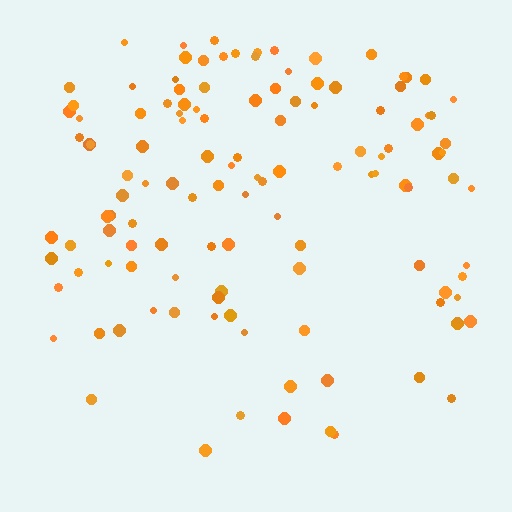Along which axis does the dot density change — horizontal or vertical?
Vertical.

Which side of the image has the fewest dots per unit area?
The bottom.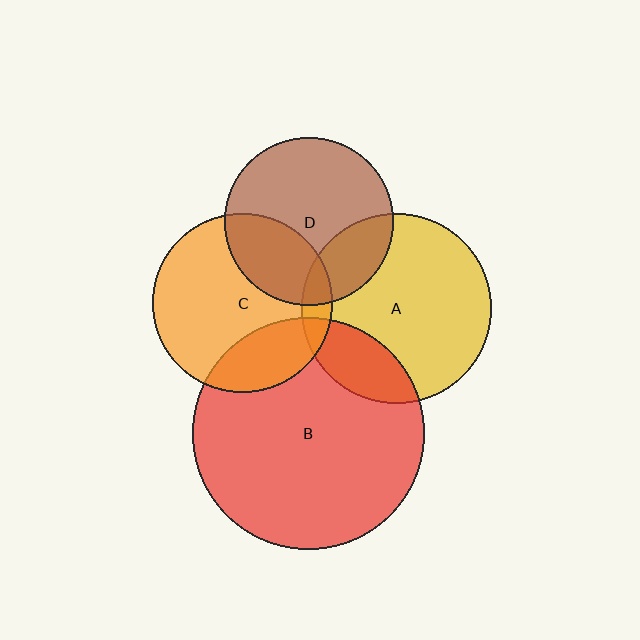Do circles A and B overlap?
Yes.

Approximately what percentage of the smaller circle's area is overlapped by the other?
Approximately 20%.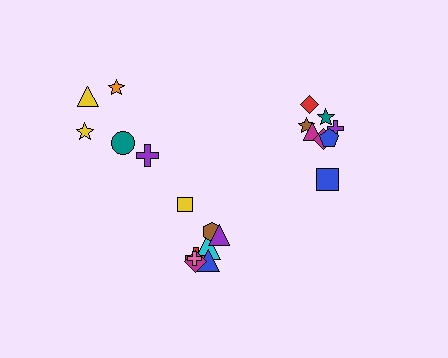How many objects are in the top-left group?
There are 5 objects.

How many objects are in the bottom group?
There are 8 objects.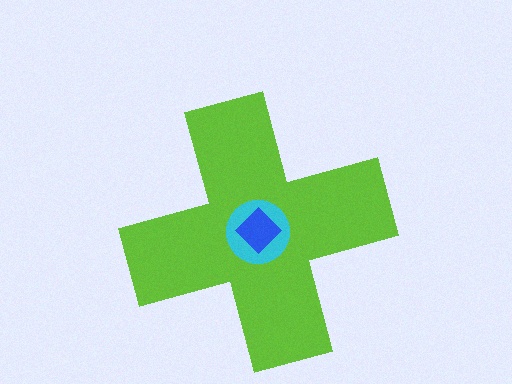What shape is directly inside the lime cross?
The cyan circle.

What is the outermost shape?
The lime cross.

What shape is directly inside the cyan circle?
The blue diamond.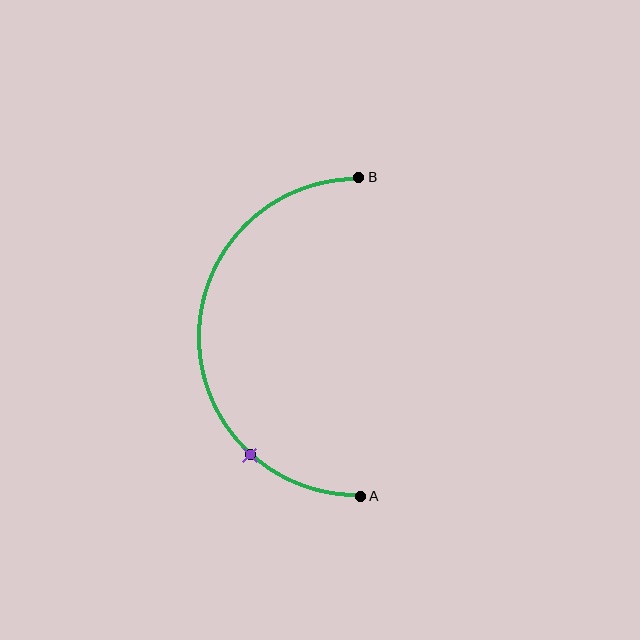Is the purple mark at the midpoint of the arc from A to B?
No. The purple mark lies on the arc but is closer to endpoint A. The arc midpoint would be at the point on the curve equidistant along the arc from both A and B.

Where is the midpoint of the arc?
The arc midpoint is the point on the curve farthest from the straight line joining A and B. It sits to the left of that line.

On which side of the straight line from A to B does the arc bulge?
The arc bulges to the left of the straight line connecting A and B.